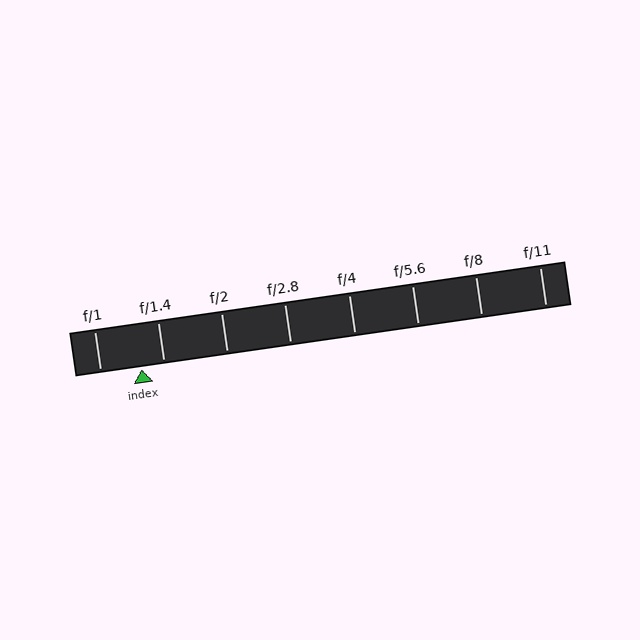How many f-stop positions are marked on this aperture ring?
There are 8 f-stop positions marked.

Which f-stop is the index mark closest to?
The index mark is closest to f/1.4.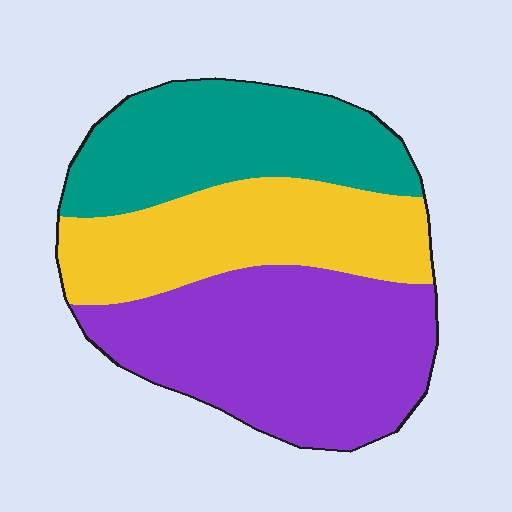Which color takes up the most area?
Purple, at roughly 40%.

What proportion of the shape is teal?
Teal covers around 30% of the shape.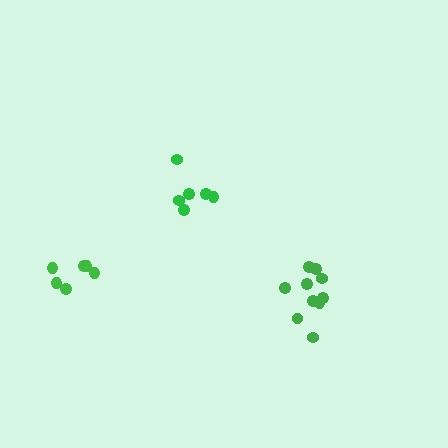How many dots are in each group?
Group 1: 6 dots, Group 2: 10 dots, Group 3: 6 dots (22 total).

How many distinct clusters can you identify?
There are 3 distinct clusters.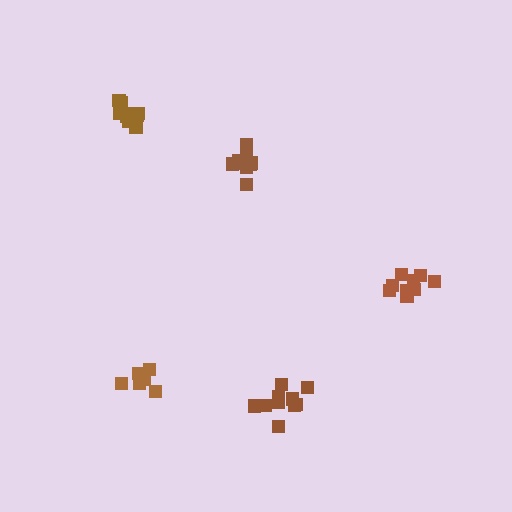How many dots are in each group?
Group 1: 10 dots, Group 2: 9 dots, Group 3: 9 dots, Group 4: 7 dots, Group 5: 9 dots (44 total).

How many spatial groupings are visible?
There are 5 spatial groupings.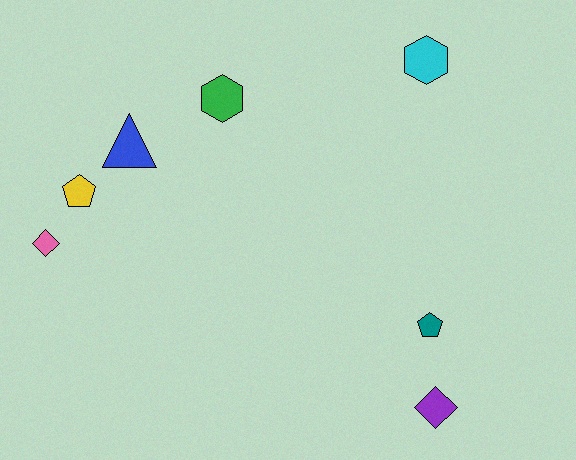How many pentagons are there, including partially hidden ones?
There are 2 pentagons.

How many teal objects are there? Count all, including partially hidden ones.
There is 1 teal object.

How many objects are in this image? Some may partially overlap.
There are 7 objects.